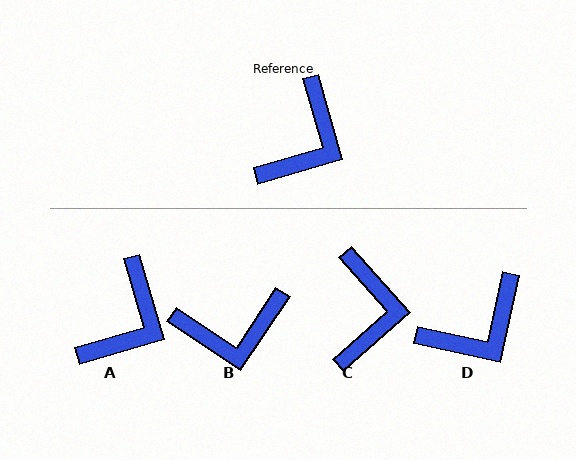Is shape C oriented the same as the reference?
No, it is off by about 25 degrees.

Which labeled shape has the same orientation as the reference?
A.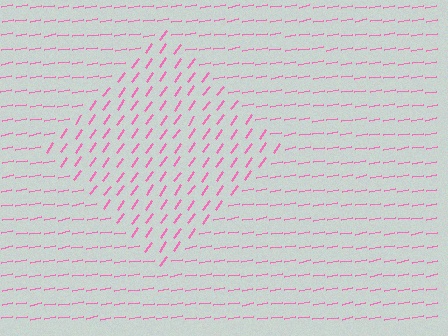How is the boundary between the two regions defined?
The boundary is defined purely by a change in line orientation (approximately 45 degrees difference). All lines are the same color and thickness.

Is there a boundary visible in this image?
Yes, there is a texture boundary formed by a change in line orientation.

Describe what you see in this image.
The image is filled with small pink line segments. A diamond region in the image has lines oriented differently from the surrounding lines, creating a visible texture boundary.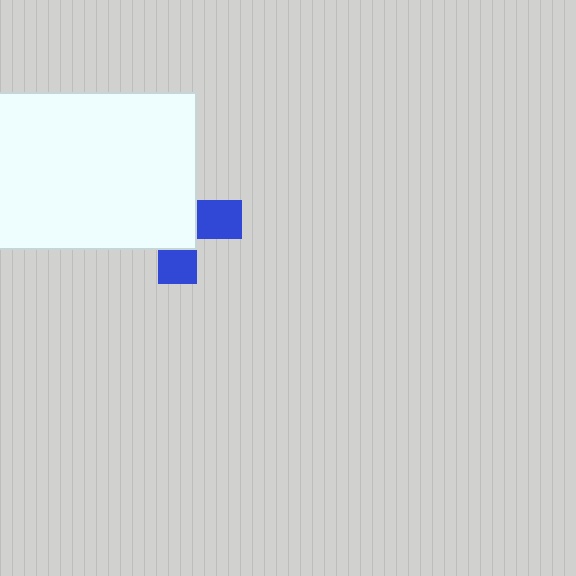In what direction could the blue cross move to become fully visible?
The blue cross could move toward the lower-right. That would shift it out from behind the white rectangle entirely.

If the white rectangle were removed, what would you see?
You would see the complete blue cross.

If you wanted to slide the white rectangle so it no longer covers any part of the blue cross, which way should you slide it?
Slide it toward the upper-left — that is the most direct way to separate the two shapes.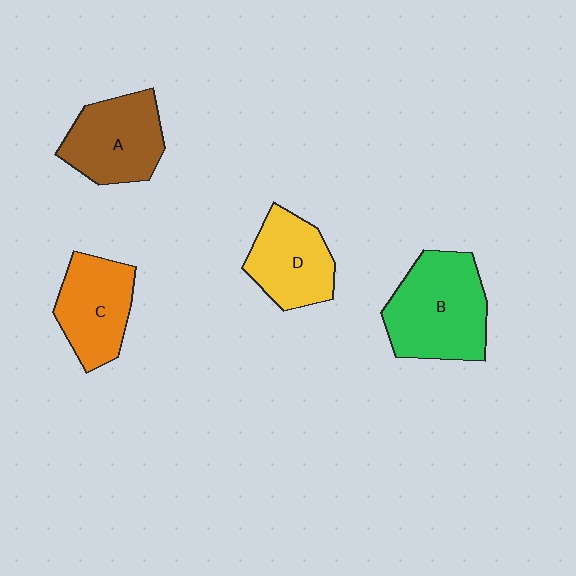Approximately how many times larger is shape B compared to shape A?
Approximately 1.3 times.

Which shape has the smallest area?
Shape D (yellow).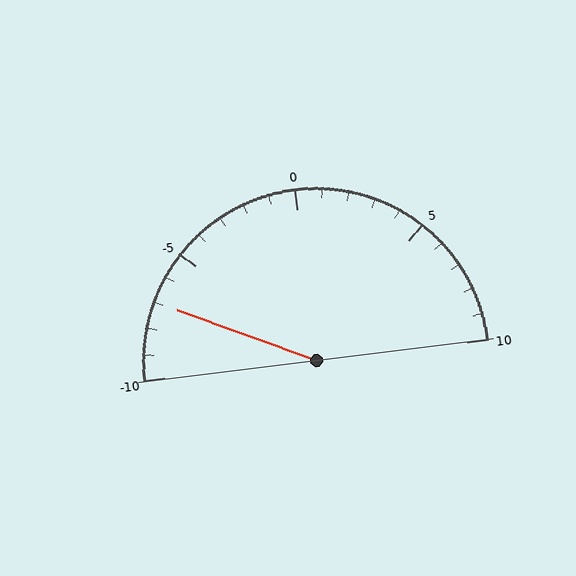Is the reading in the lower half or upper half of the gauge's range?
The reading is in the lower half of the range (-10 to 10).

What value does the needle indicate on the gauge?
The needle indicates approximately -7.